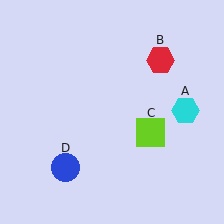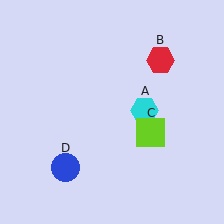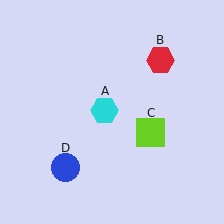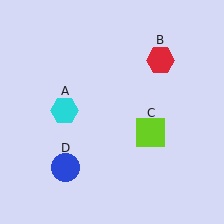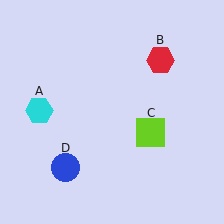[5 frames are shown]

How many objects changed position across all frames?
1 object changed position: cyan hexagon (object A).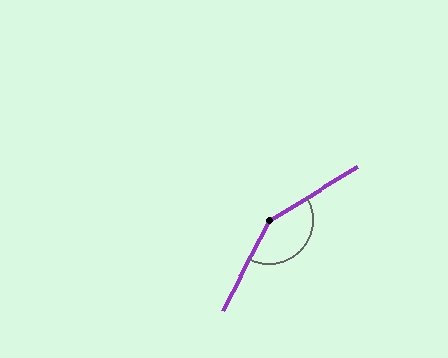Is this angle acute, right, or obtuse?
It is obtuse.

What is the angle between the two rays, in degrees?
Approximately 149 degrees.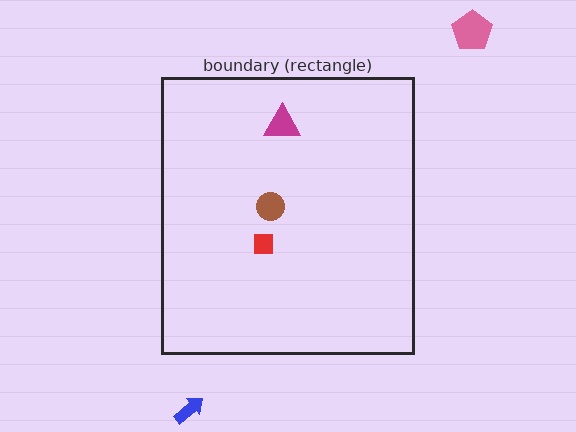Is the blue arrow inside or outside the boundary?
Outside.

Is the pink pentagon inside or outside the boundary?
Outside.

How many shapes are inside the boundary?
3 inside, 2 outside.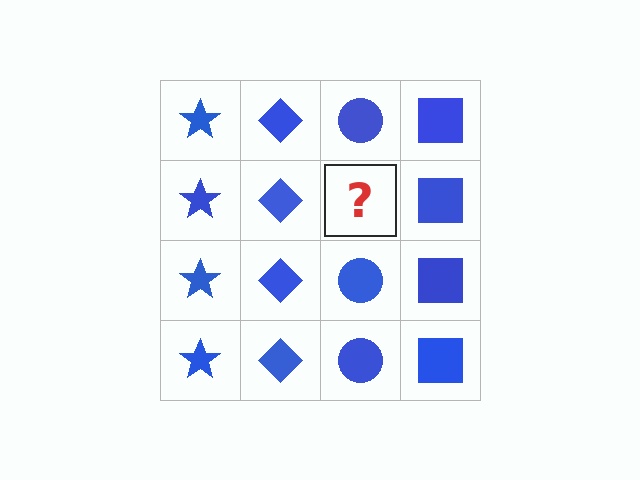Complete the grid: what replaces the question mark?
The question mark should be replaced with a blue circle.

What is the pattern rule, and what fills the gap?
The rule is that each column has a consistent shape. The gap should be filled with a blue circle.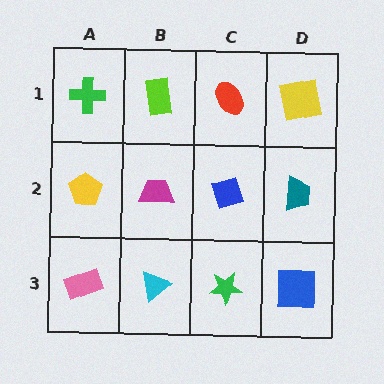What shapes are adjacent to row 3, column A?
A yellow pentagon (row 2, column A), a cyan triangle (row 3, column B).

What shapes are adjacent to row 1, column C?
A blue diamond (row 2, column C), a lime rectangle (row 1, column B), a yellow square (row 1, column D).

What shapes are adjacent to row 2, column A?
A green cross (row 1, column A), a pink rectangle (row 3, column A), a magenta trapezoid (row 2, column B).